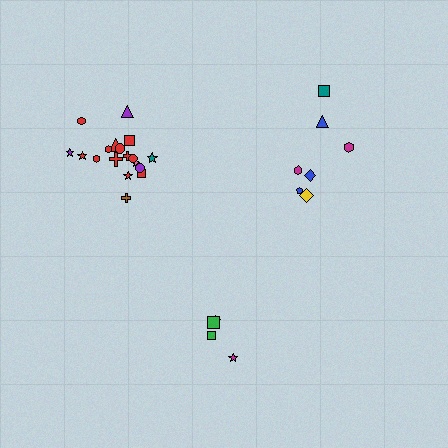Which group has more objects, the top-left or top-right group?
The top-left group.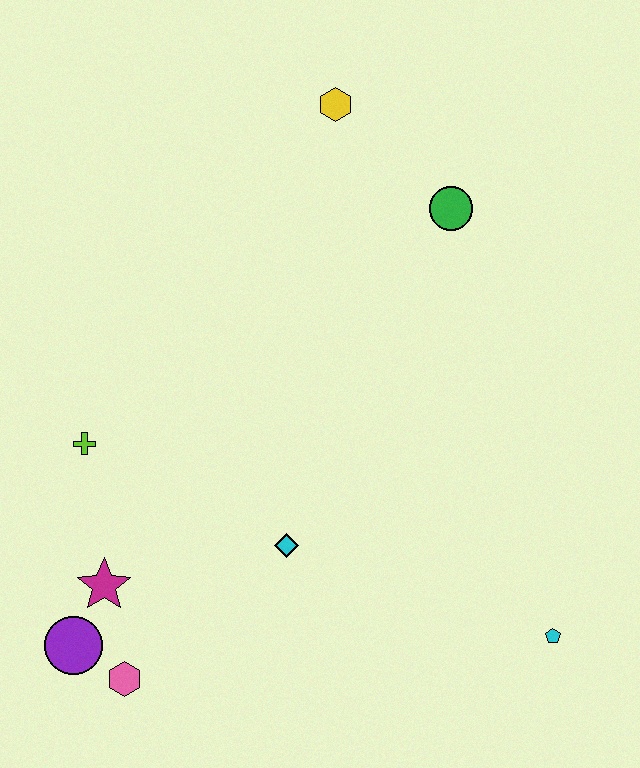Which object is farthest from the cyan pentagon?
The yellow hexagon is farthest from the cyan pentagon.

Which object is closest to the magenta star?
The purple circle is closest to the magenta star.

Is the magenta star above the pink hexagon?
Yes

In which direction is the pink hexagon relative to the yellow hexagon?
The pink hexagon is below the yellow hexagon.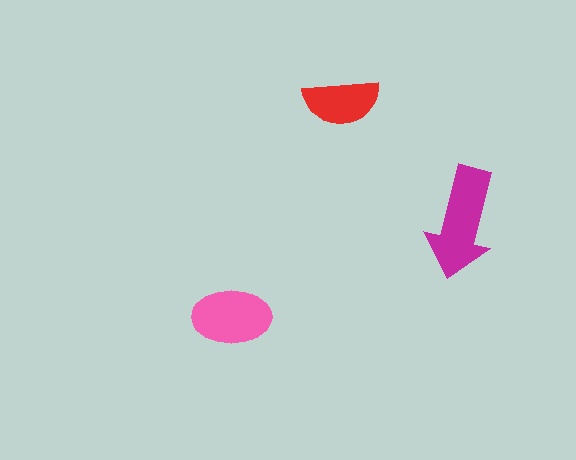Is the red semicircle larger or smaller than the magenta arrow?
Smaller.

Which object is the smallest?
The red semicircle.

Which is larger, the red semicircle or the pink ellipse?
The pink ellipse.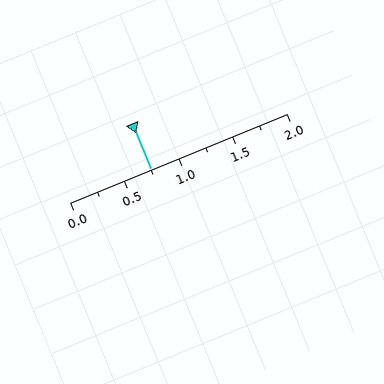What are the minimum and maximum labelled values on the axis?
The axis runs from 0.0 to 2.0.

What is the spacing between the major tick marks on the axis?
The major ticks are spaced 0.5 apart.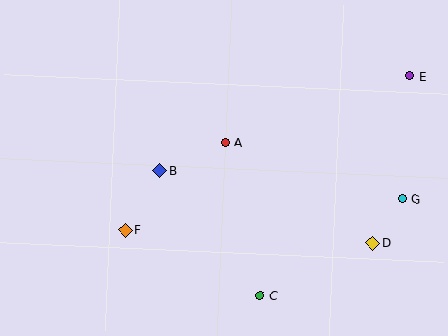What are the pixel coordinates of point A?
Point A is at (226, 143).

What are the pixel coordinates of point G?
Point G is at (402, 198).